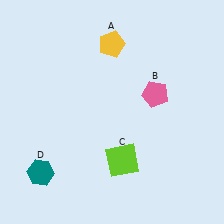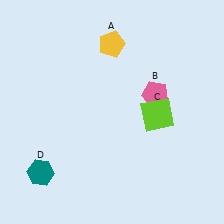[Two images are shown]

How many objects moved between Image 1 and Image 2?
1 object moved between the two images.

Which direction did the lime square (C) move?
The lime square (C) moved up.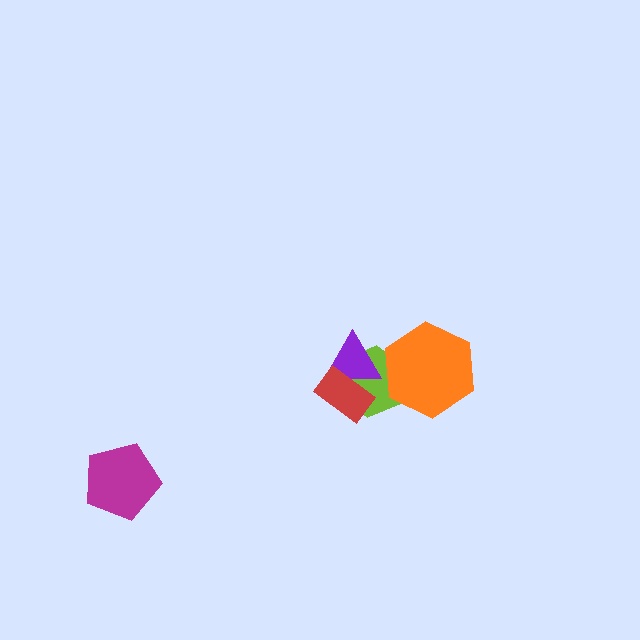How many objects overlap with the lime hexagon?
3 objects overlap with the lime hexagon.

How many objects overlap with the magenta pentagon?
0 objects overlap with the magenta pentagon.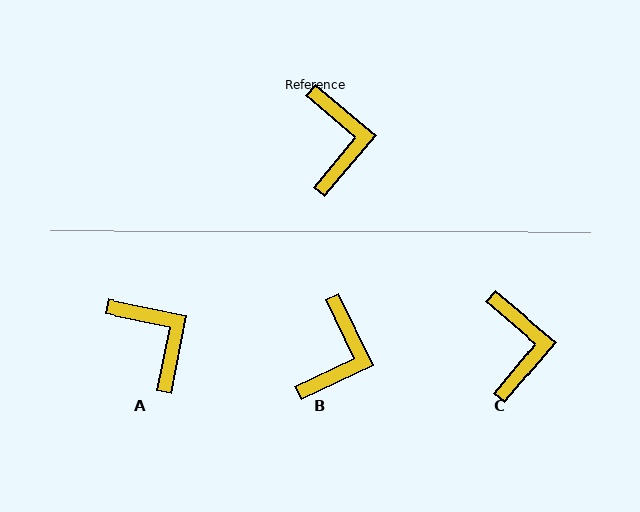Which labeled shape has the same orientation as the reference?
C.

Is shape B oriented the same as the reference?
No, it is off by about 24 degrees.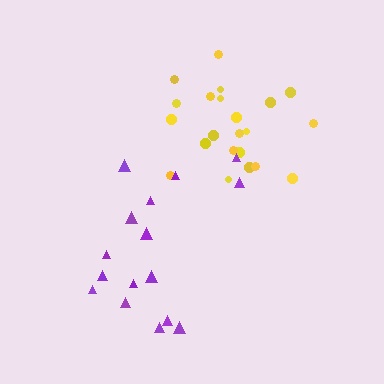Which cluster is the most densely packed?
Yellow.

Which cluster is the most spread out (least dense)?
Purple.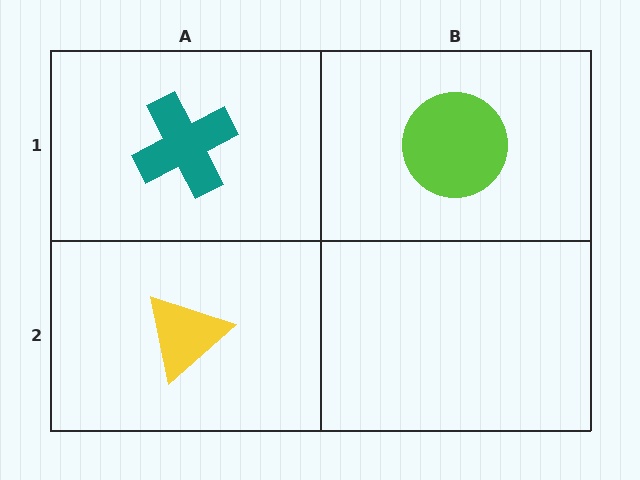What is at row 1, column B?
A lime circle.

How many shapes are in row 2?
1 shape.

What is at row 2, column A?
A yellow triangle.